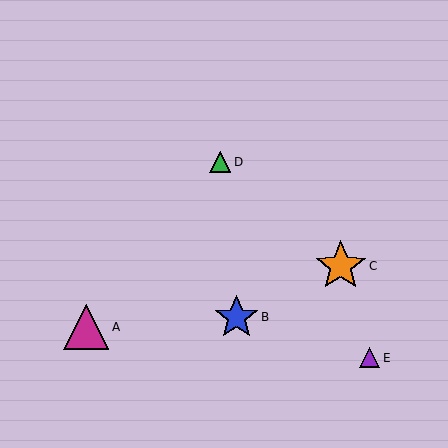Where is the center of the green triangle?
The center of the green triangle is at (220, 162).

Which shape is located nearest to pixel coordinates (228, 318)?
The blue star (labeled B) at (236, 317) is nearest to that location.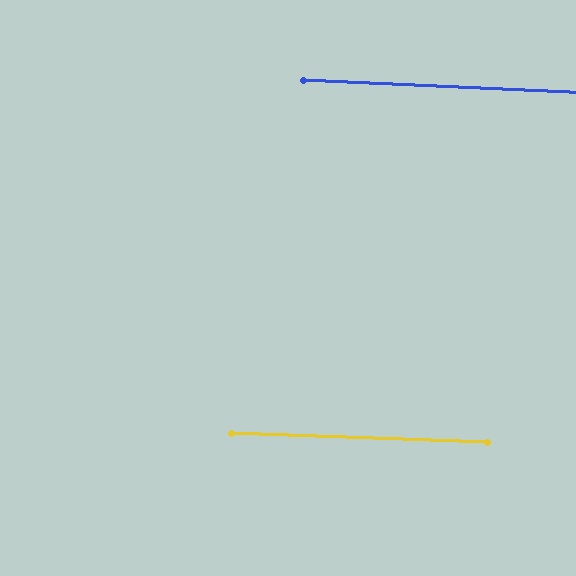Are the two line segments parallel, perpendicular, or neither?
Parallel — their directions differ by only 0.7°.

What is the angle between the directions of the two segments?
Approximately 1 degree.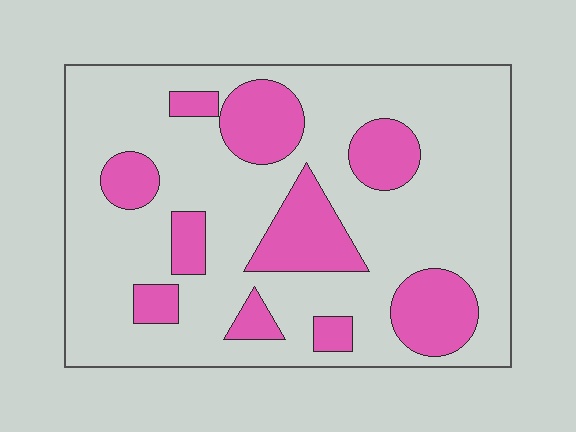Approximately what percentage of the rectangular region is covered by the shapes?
Approximately 25%.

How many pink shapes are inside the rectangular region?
10.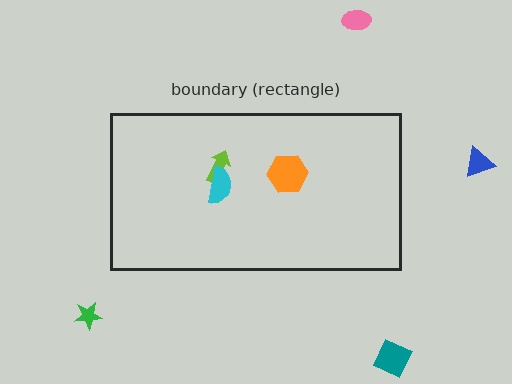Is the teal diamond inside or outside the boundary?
Outside.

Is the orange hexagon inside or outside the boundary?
Inside.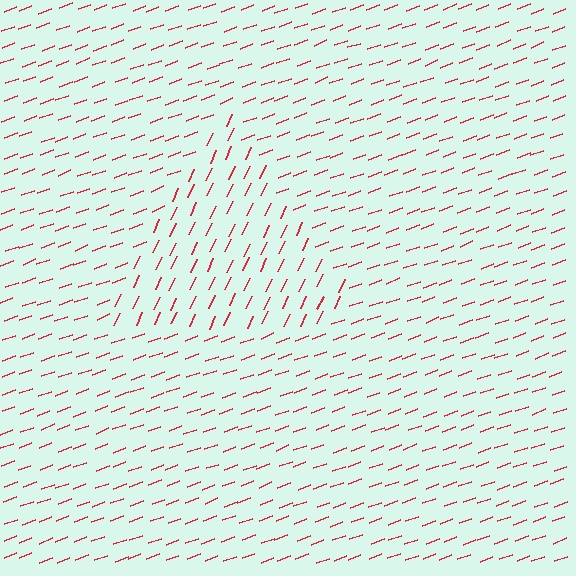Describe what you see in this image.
The image is filled with small red line segments. A triangle region in the image has lines oriented differently from the surrounding lines, creating a visible texture boundary.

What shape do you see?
I see a triangle.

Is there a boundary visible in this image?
Yes, there is a texture boundary formed by a change in line orientation.